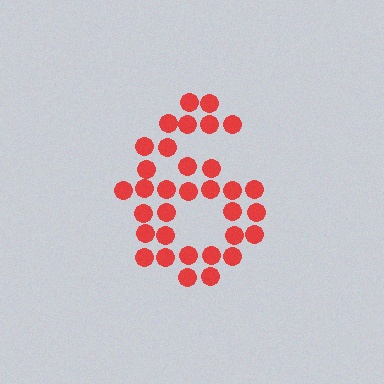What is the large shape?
The large shape is the digit 6.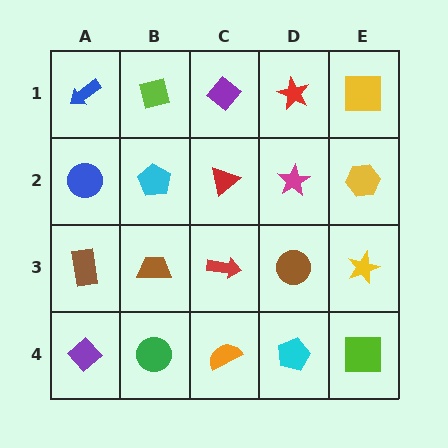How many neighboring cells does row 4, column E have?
2.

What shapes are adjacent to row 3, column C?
A red triangle (row 2, column C), an orange semicircle (row 4, column C), a brown trapezoid (row 3, column B), a brown circle (row 3, column D).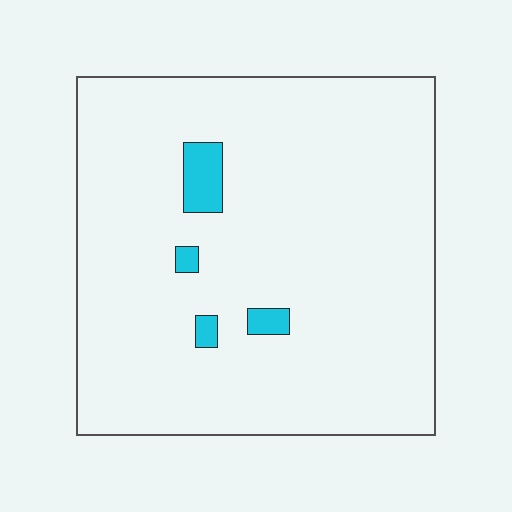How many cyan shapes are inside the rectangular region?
4.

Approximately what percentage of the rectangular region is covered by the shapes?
Approximately 5%.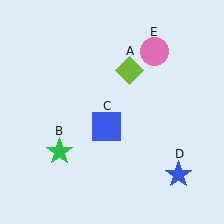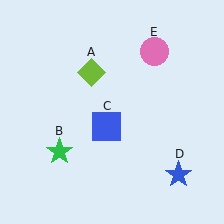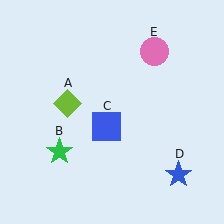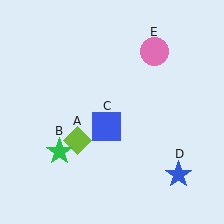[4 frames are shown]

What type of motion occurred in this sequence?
The lime diamond (object A) rotated counterclockwise around the center of the scene.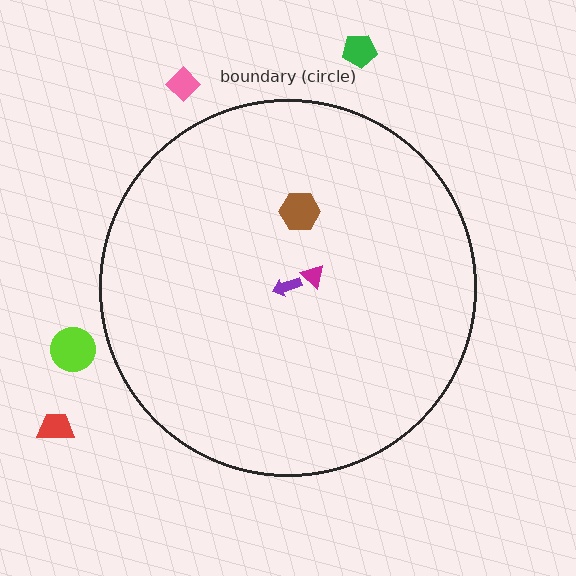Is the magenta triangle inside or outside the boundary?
Inside.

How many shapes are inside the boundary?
3 inside, 4 outside.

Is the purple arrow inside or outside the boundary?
Inside.